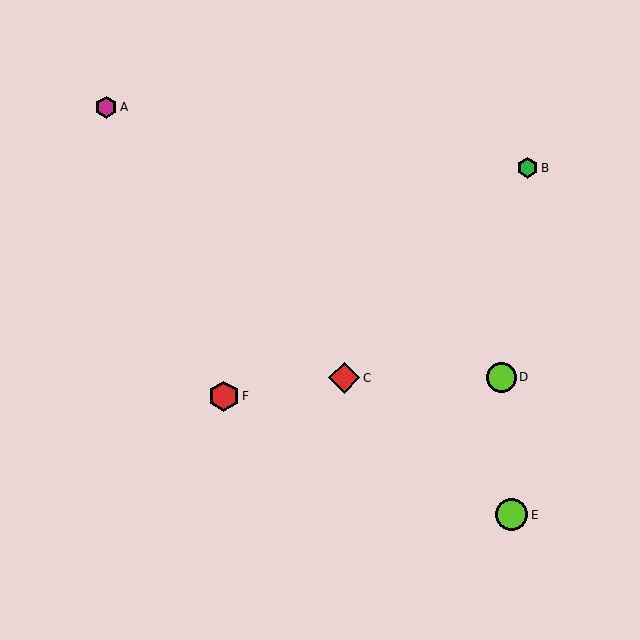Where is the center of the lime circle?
The center of the lime circle is at (512, 515).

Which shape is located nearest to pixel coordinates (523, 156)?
The green hexagon (labeled B) at (527, 168) is nearest to that location.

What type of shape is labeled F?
Shape F is a red hexagon.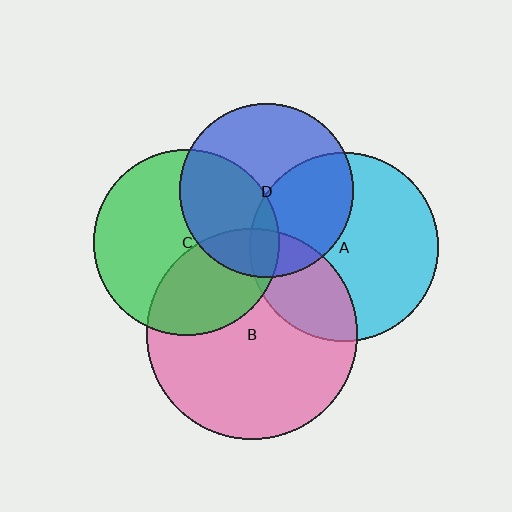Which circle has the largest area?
Circle B (pink).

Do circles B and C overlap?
Yes.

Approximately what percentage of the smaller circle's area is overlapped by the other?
Approximately 35%.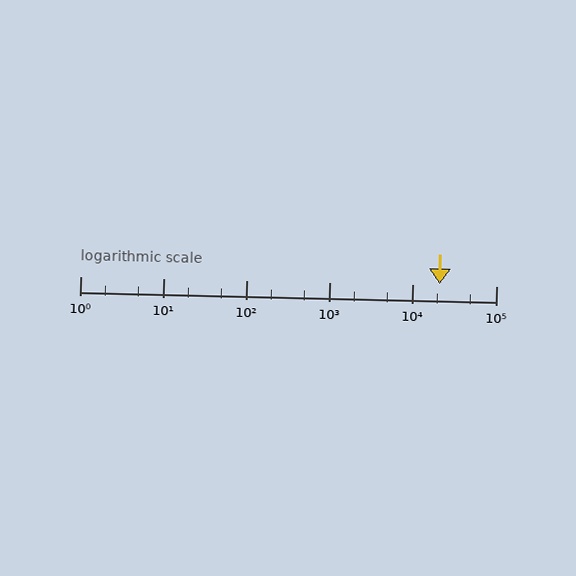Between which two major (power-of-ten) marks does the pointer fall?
The pointer is between 10000 and 100000.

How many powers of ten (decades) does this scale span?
The scale spans 5 decades, from 1 to 100000.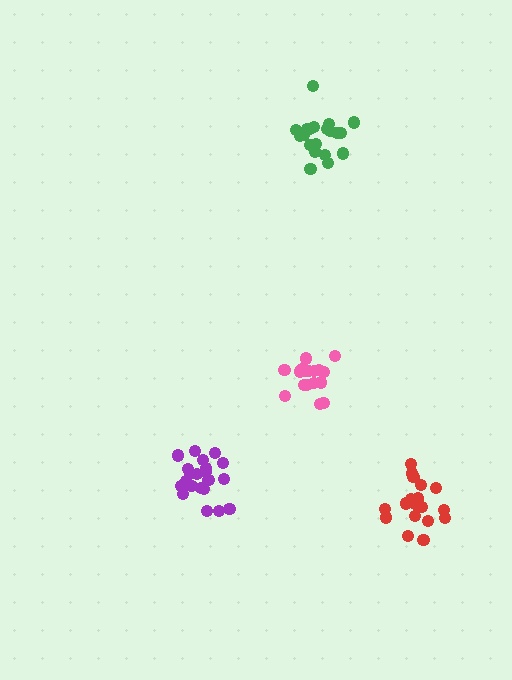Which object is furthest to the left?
The purple cluster is leftmost.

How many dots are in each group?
Group 1: 20 dots, Group 2: 18 dots, Group 3: 19 dots, Group 4: 21 dots (78 total).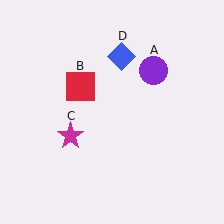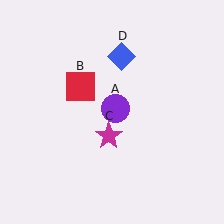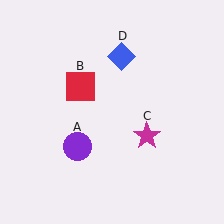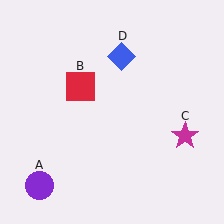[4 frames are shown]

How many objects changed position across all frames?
2 objects changed position: purple circle (object A), magenta star (object C).